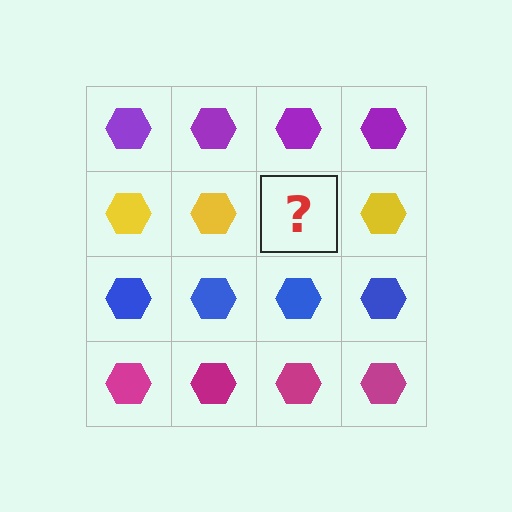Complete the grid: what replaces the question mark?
The question mark should be replaced with a yellow hexagon.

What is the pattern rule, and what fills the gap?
The rule is that each row has a consistent color. The gap should be filled with a yellow hexagon.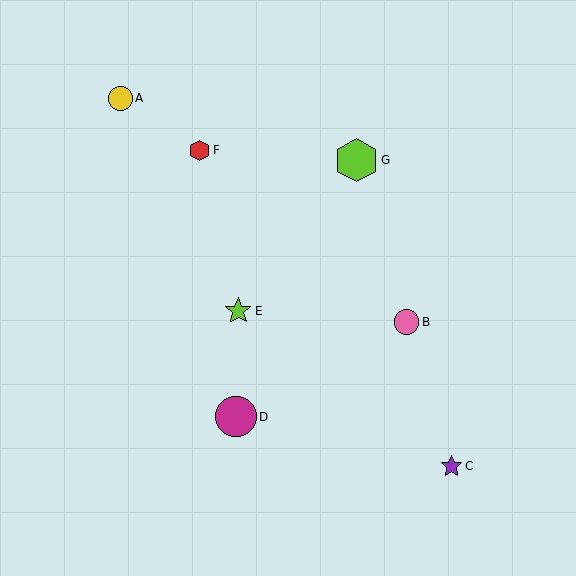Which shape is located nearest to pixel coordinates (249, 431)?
The magenta circle (labeled D) at (236, 417) is nearest to that location.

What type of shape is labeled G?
Shape G is a lime hexagon.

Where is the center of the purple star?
The center of the purple star is at (451, 466).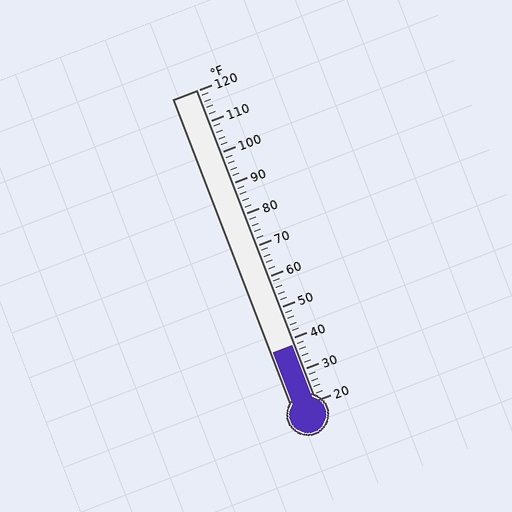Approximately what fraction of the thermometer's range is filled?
The thermometer is filled to approximately 20% of its range.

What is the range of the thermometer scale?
The thermometer scale ranges from 20°F to 120°F.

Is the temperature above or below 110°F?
The temperature is below 110°F.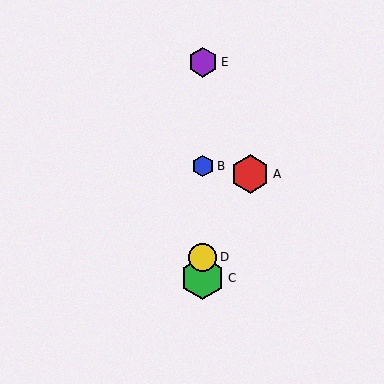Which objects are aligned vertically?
Objects B, C, D, E are aligned vertically.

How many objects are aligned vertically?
4 objects (B, C, D, E) are aligned vertically.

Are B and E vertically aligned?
Yes, both are at x≈203.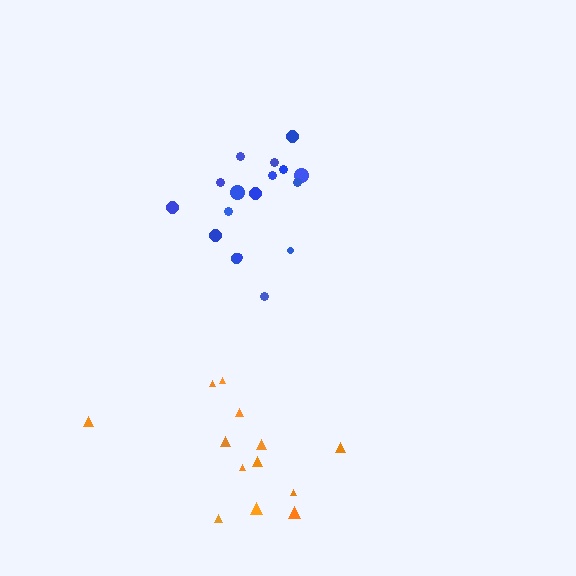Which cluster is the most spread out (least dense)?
Orange.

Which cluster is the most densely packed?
Blue.